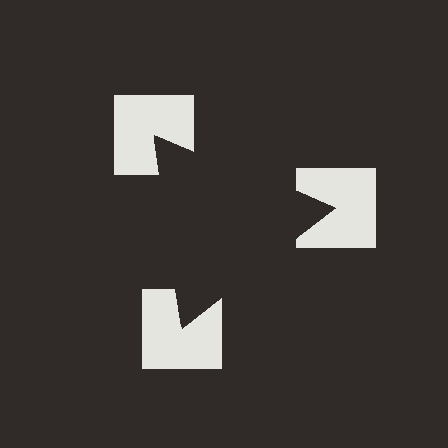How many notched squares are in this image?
There are 3 — one at each vertex of the illusory triangle.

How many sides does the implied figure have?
3 sides.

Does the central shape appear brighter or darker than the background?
It typically appears slightly darker than the background, even though no actual brightness change is drawn.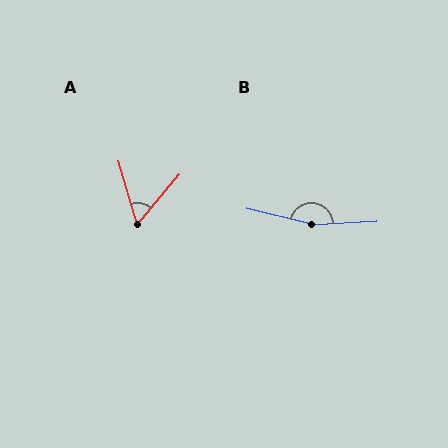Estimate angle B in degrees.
Approximately 164 degrees.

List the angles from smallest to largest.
A (55°), B (164°).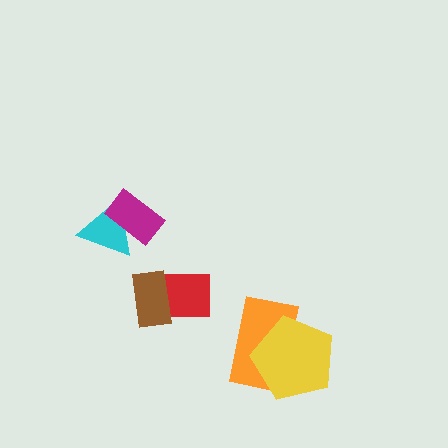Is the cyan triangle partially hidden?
Yes, it is partially covered by another shape.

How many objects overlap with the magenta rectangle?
1 object overlaps with the magenta rectangle.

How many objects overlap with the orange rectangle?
1 object overlaps with the orange rectangle.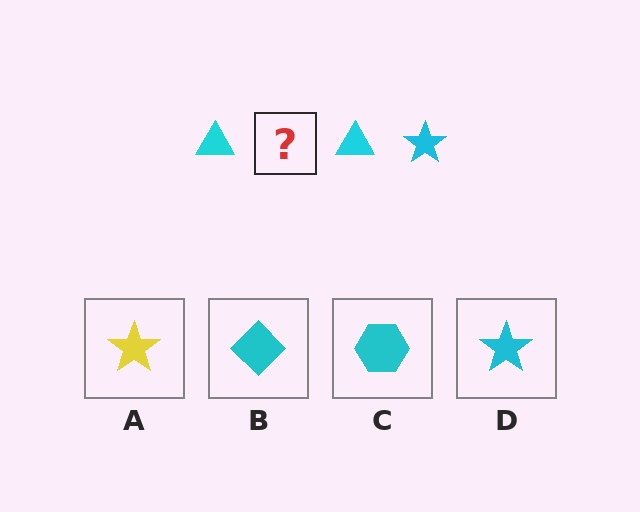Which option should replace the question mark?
Option D.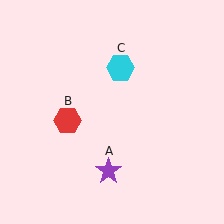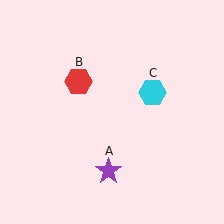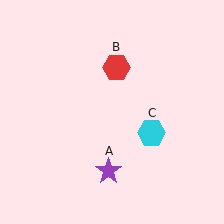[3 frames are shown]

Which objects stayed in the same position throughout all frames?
Purple star (object A) remained stationary.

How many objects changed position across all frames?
2 objects changed position: red hexagon (object B), cyan hexagon (object C).